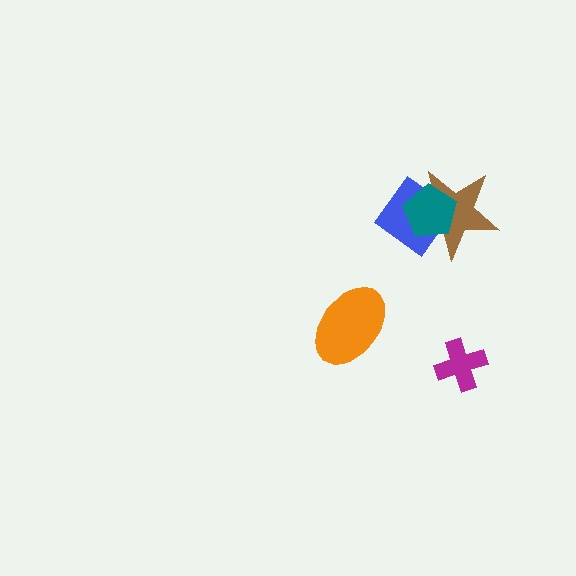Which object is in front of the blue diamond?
The teal pentagon is in front of the blue diamond.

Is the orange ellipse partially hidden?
No, no other shape covers it.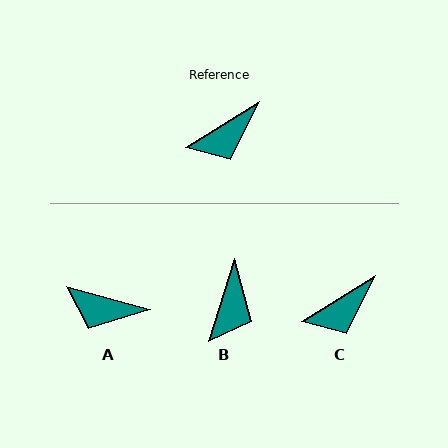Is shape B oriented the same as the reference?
No, it is off by about 41 degrees.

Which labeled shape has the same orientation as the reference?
C.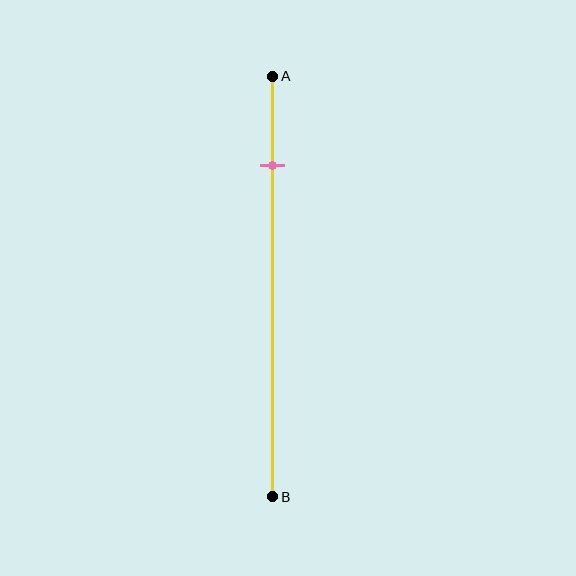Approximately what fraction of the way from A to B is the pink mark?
The pink mark is approximately 20% of the way from A to B.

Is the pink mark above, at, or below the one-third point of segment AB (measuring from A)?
The pink mark is above the one-third point of segment AB.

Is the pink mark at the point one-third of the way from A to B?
No, the mark is at about 20% from A, not at the 33% one-third point.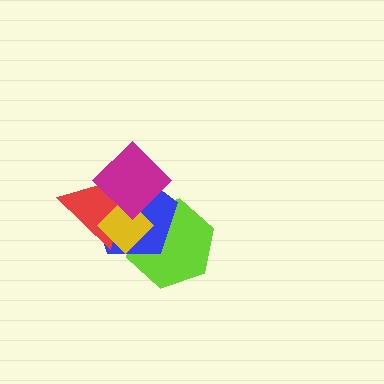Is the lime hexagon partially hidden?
Yes, it is partially covered by another shape.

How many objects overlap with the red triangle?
4 objects overlap with the red triangle.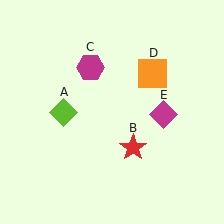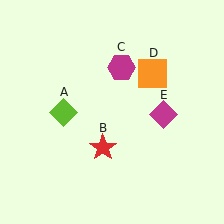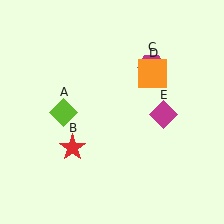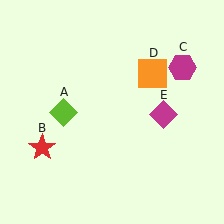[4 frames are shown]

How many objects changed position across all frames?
2 objects changed position: red star (object B), magenta hexagon (object C).